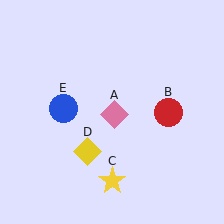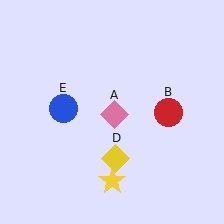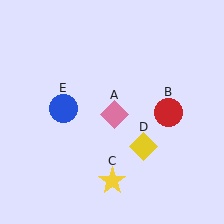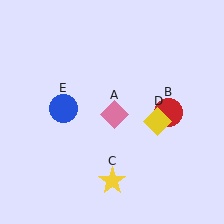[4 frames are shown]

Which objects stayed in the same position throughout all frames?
Pink diamond (object A) and red circle (object B) and yellow star (object C) and blue circle (object E) remained stationary.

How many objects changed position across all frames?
1 object changed position: yellow diamond (object D).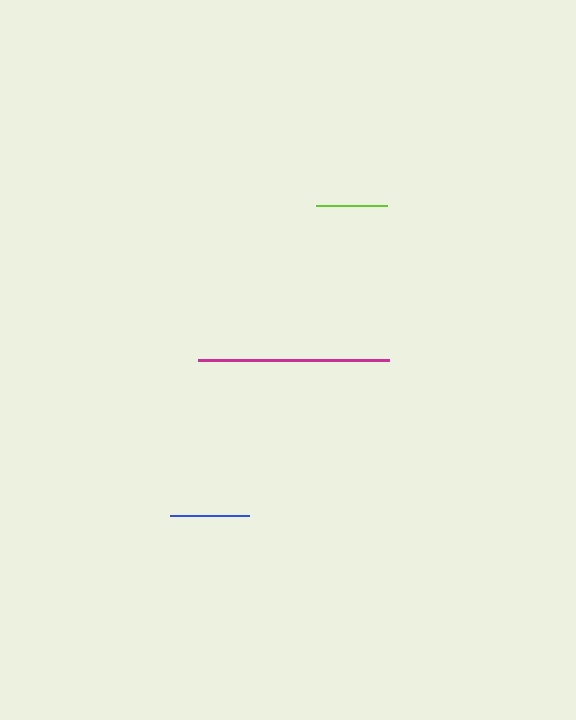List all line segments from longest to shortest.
From longest to shortest: magenta, blue, lime.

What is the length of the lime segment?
The lime segment is approximately 71 pixels long.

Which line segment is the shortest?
The lime line is the shortest at approximately 71 pixels.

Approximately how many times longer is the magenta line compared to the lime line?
The magenta line is approximately 2.7 times the length of the lime line.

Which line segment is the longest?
The magenta line is the longest at approximately 191 pixels.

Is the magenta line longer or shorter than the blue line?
The magenta line is longer than the blue line.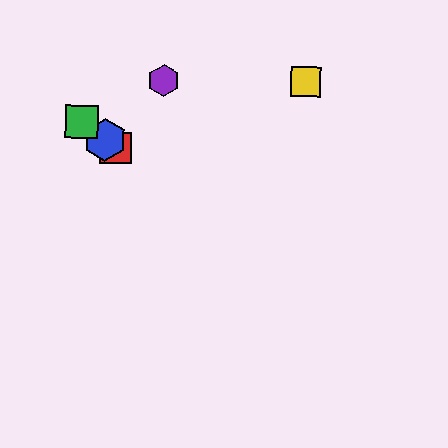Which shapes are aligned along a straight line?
The red square, the blue hexagon, the green square are aligned along a straight line.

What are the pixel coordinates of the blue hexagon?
The blue hexagon is at (105, 140).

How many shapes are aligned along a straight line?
3 shapes (the red square, the blue hexagon, the green square) are aligned along a straight line.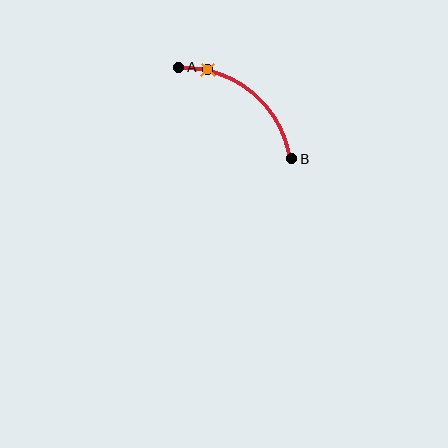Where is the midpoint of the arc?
The arc midpoint is the point on the curve farthest from the straight line joining A and B. It sits above and to the right of that line.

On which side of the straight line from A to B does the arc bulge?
The arc bulges above and to the right of the straight line connecting A and B.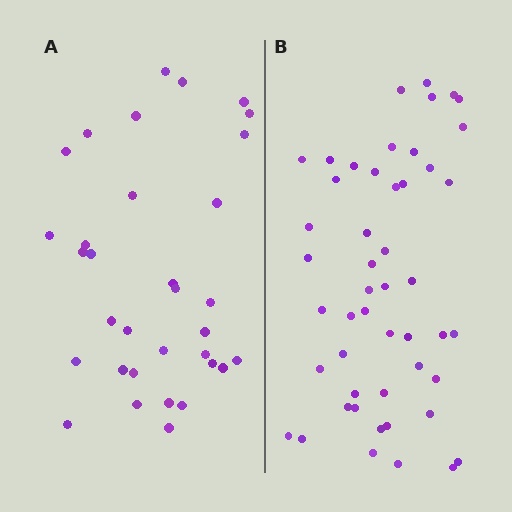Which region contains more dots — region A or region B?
Region B (the right region) has more dots.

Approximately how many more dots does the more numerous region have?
Region B has approximately 15 more dots than region A.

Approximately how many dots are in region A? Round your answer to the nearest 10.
About 30 dots. (The exact count is 33, which rounds to 30.)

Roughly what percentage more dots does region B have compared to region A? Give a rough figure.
About 50% more.